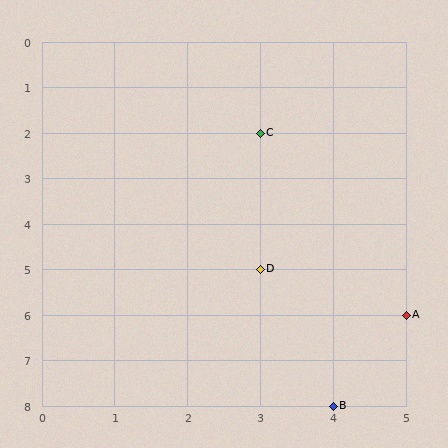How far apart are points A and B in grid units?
Points A and B are 1 column and 2 rows apart (about 2.2 grid units diagonally).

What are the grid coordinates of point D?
Point D is at grid coordinates (3, 5).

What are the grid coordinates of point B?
Point B is at grid coordinates (4, 8).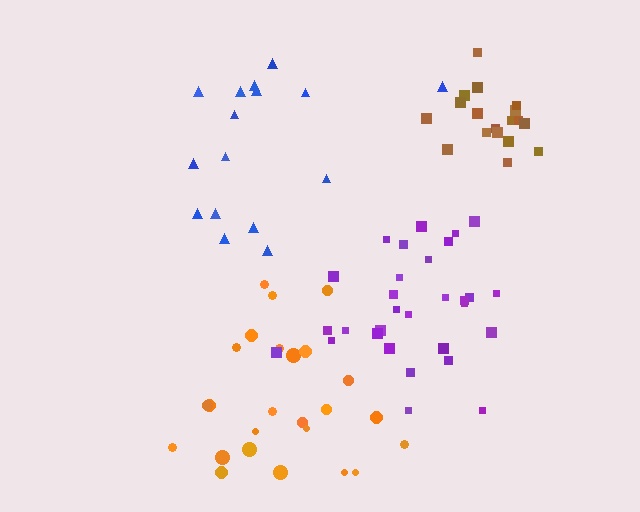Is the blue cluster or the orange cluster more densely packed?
Orange.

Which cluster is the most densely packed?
Brown.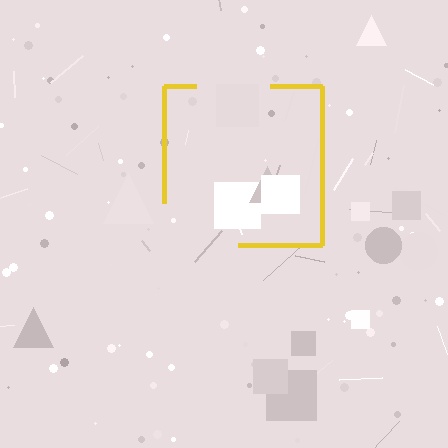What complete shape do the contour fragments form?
The contour fragments form a square.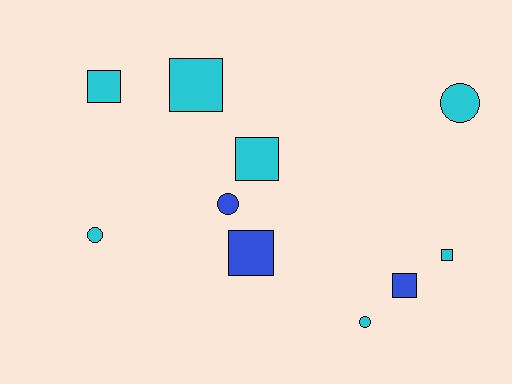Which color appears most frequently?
Cyan, with 7 objects.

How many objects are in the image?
There are 10 objects.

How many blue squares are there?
There are 2 blue squares.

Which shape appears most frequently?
Square, with 6 objects.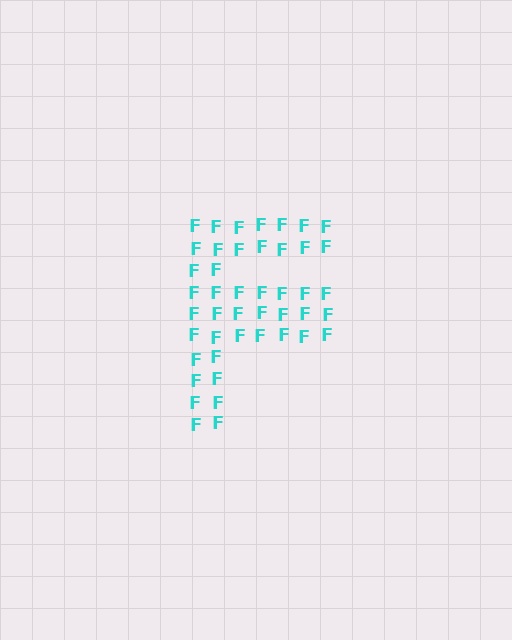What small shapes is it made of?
It is made of small letter F's.